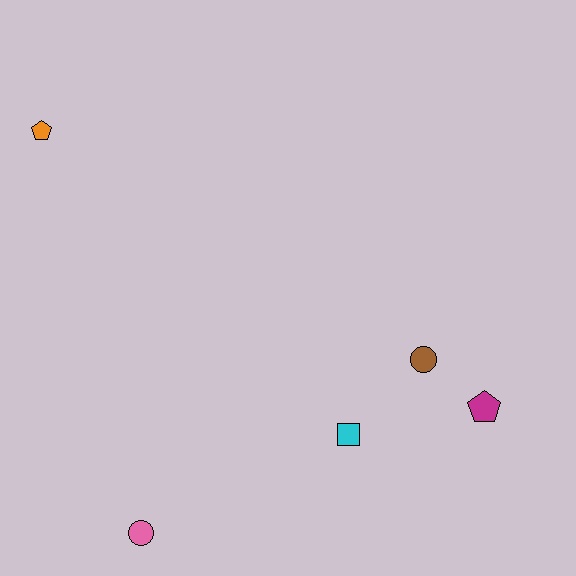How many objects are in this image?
There are 5 objects.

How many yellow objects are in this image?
There are no yellow objects.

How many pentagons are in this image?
There are 2 pentagons.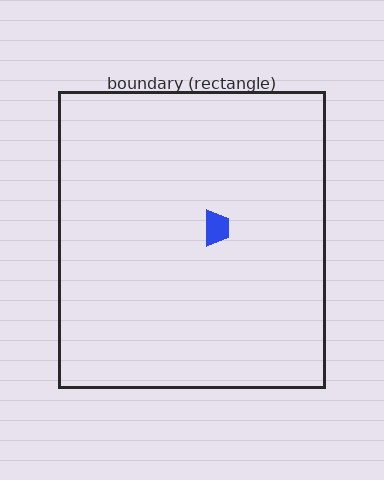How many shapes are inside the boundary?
1 inside, 0 outside.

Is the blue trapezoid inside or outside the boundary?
Inside.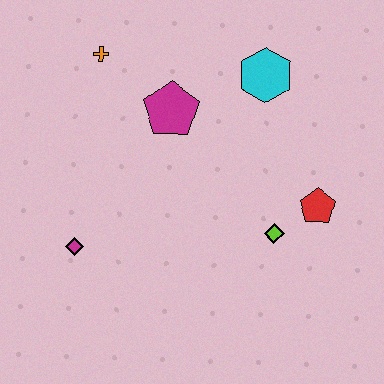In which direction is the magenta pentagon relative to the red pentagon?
The magenta pentagon is to the left of the red pentagon.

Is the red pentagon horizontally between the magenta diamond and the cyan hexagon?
No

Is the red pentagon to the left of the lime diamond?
No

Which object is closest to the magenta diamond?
The magenta pentagon is closest to the magenta diamond.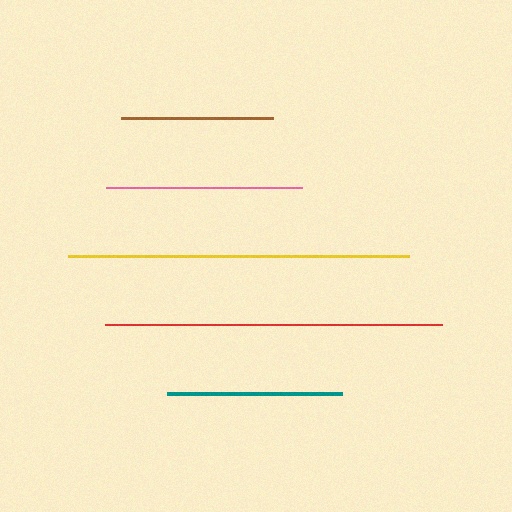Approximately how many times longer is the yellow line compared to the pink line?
The yellow line is approximately 1.7 times the length of the pink line.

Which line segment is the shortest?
The brown line is the shortest at approximately 151 pixels.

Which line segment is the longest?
The yellow line is the longest at approximately 341 pixels.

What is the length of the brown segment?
The brown segment is approximately 151 pixels long.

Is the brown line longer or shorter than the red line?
The red line is longer than the brown line.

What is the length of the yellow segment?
The yellow segment is approximately 341 pixels long.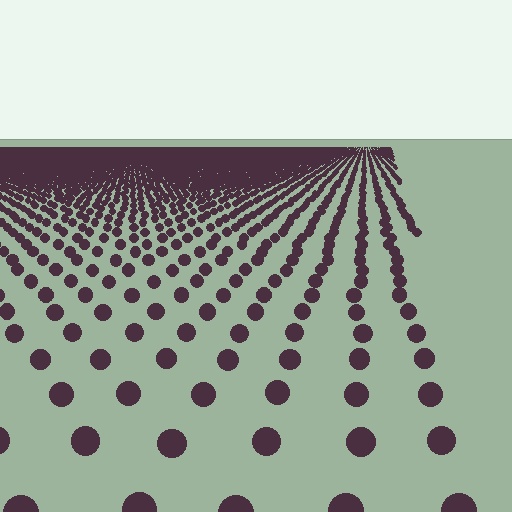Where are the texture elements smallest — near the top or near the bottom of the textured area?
Near the top.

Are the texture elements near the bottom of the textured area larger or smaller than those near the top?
Larger. Near the bottom, elements are closer to the viewer and appear at a bigger on-screen size.